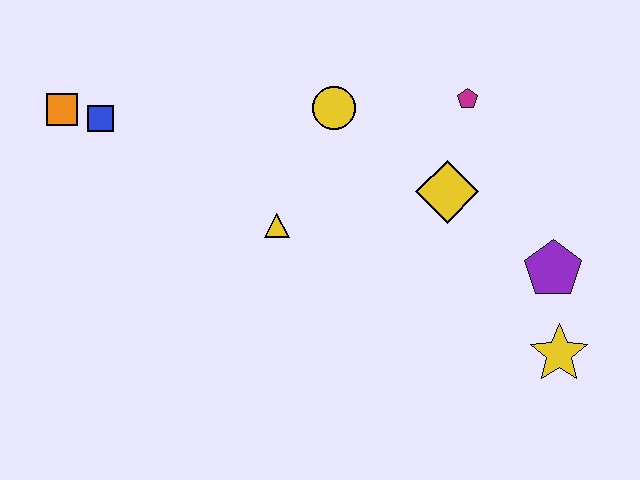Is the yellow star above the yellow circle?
No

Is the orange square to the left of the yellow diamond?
Yes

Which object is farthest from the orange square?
The yellow star is farthest from the orange square.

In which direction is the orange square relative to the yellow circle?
The orange square is to the left of the yellow circle.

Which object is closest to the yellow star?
The purple pentagon is closest to the yellow star.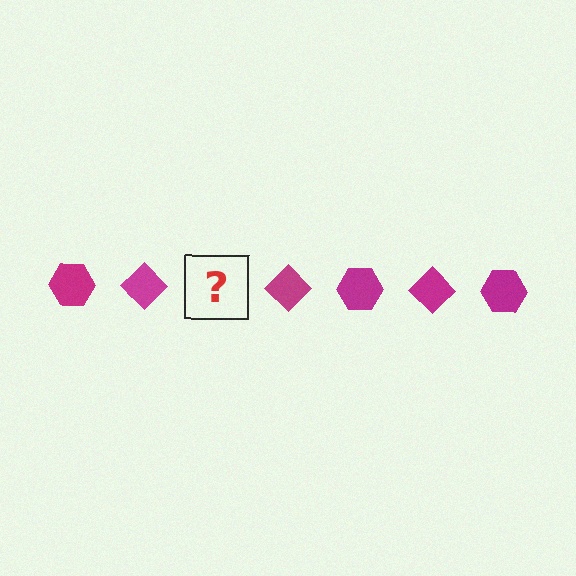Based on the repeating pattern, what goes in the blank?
The blank should be a magenta hexagon.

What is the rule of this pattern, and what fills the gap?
The rule is that the pattern cycles through hexagon, diamond shapes in magenta. The gap should be filled with a magenta hexagon.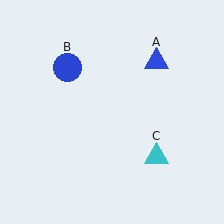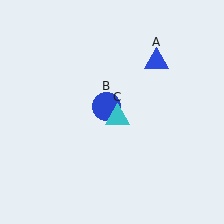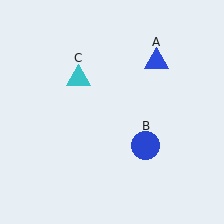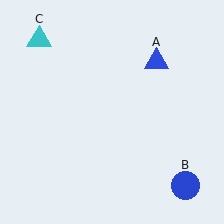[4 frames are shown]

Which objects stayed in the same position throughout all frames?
Blue triangle (object A) remained stationary.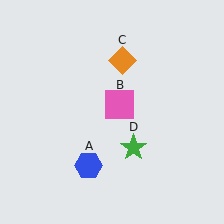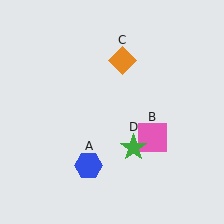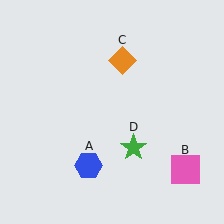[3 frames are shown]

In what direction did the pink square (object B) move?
The pink square (object B) moved down and to the right.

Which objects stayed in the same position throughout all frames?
Blue hexagon (object A) and orange diamond (object C) and green star (object D) remained stationary.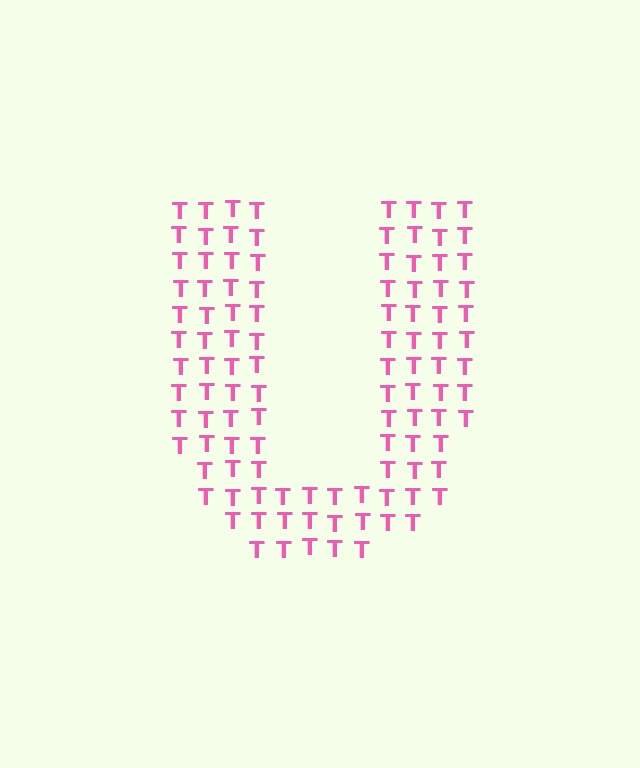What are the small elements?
The small elements are letter T's.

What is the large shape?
The large shape is the letter U.